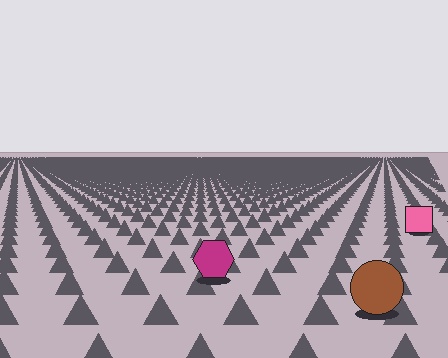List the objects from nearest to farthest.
From nearest to farthest: the brown circle, the magenta hexagon, the pink square.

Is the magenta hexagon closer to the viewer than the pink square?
Yes. The magenta hexagon is closer — you can tell from the texture gradient: the ground texture is coarser near it.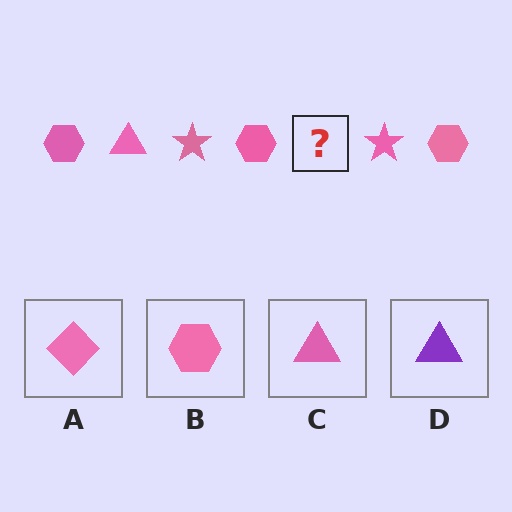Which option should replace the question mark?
Option C.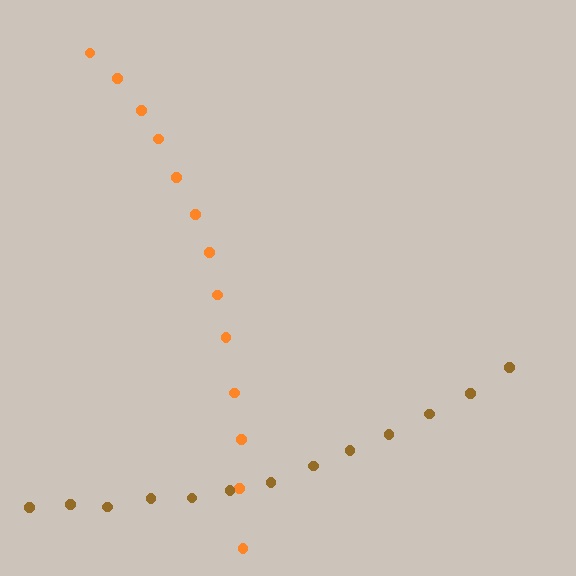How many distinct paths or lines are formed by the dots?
There are 2 distinct paths.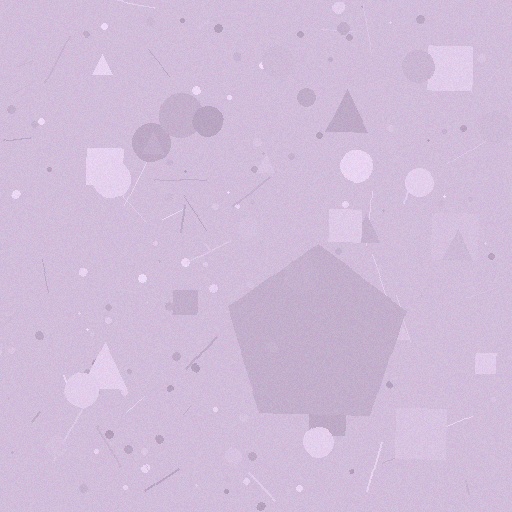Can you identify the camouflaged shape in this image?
The camouflaged shape is a pentagon.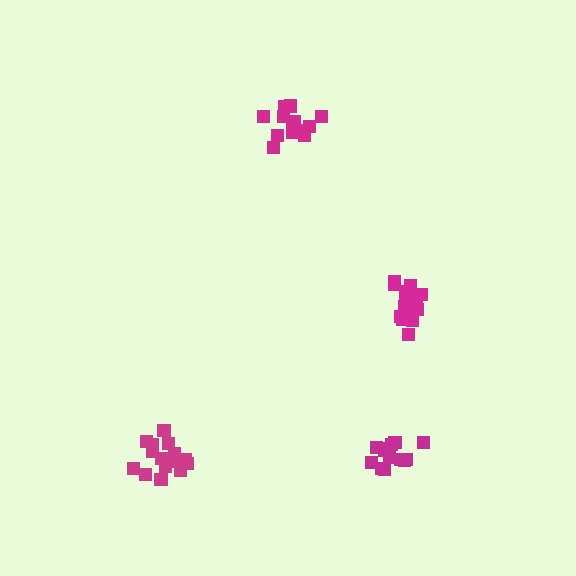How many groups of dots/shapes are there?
There are 4 groups.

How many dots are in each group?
Group 1: 15 dots, Group 2: 15 dots, Group 3: 14 dots, Group 4: 14 dots (58 total).